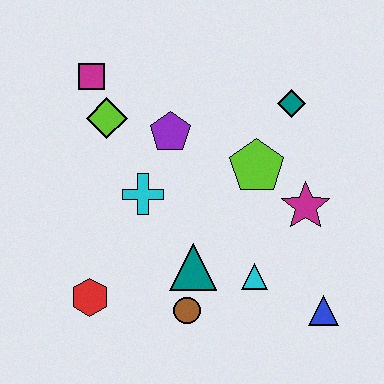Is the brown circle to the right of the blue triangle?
No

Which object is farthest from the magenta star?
The magenta square is farthest from the magenta star.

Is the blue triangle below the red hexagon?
Yes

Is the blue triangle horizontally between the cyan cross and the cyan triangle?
No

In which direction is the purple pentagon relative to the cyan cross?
The purple pentagon is above the cyan cross.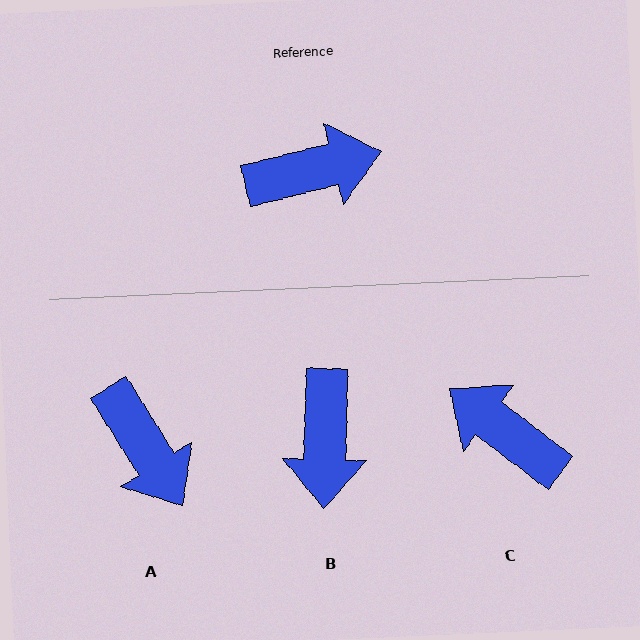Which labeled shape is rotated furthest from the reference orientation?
C, about 129 degrees away.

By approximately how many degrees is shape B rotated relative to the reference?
Approximately 106 degrees clockwise.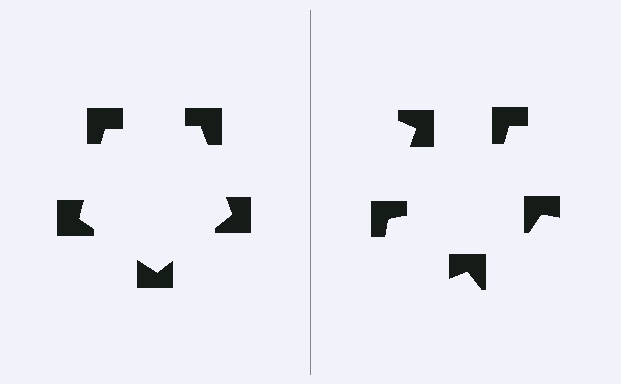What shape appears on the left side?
An illusory pentagon.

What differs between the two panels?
The notched squares are positioned identically on both sides; only the wedge orientations differ. On the left they align to a pentagon; on the right they are misaligned.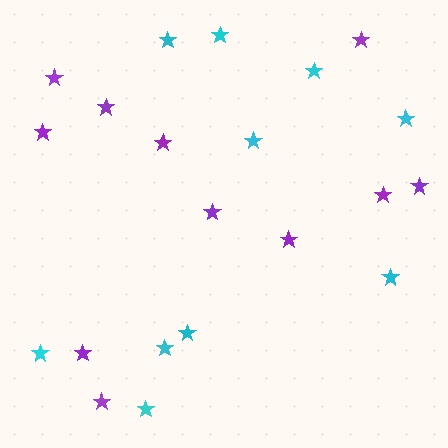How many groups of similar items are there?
There are 2 groups: one group of cyan stars (10) and one group of purple stars (11).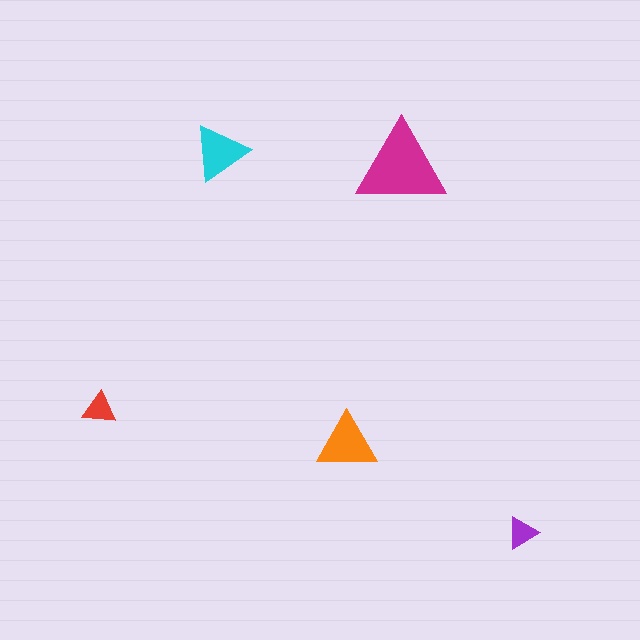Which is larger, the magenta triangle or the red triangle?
The magenta one.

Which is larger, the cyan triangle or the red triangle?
The cyan one.